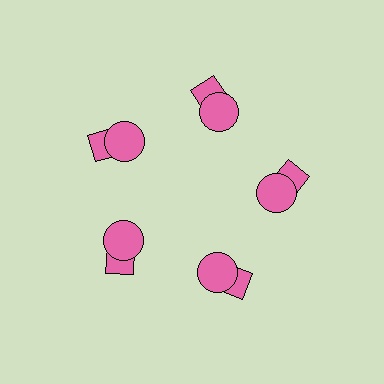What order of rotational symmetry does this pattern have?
This pattern has 5-fold rotational symmetry.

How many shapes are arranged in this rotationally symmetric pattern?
There are 10 shapes, arranged in 5 groups of 2.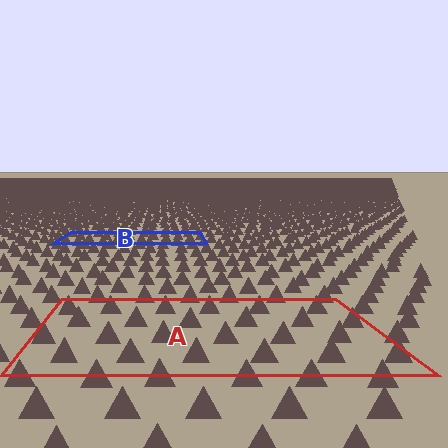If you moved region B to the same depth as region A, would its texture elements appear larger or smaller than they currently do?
They would appear larger. At a closer depth, the same texture elements are projected at a bigger on-screen size.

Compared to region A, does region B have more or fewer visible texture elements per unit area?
Region B has more texture elements per unit area — they are packed more densely because it is farther away.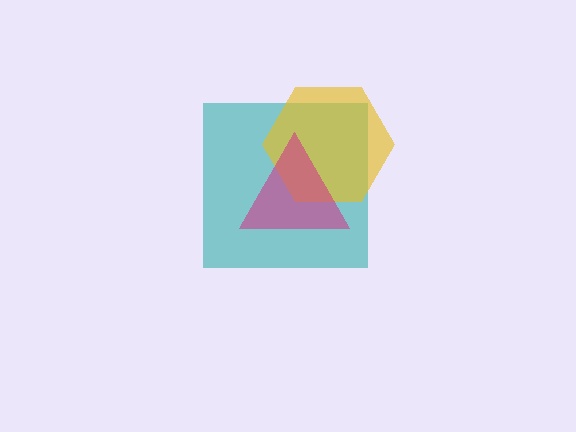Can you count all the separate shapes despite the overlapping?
Yes, there are 3 separate shapes.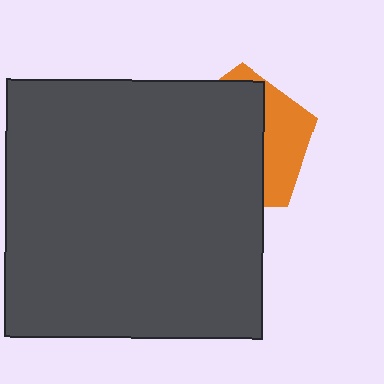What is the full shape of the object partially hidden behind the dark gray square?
The partially hidden object is an orange pentagon.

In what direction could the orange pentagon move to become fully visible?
The orange pentagon could move right. That would shift it out from behind the dark gray square entirely.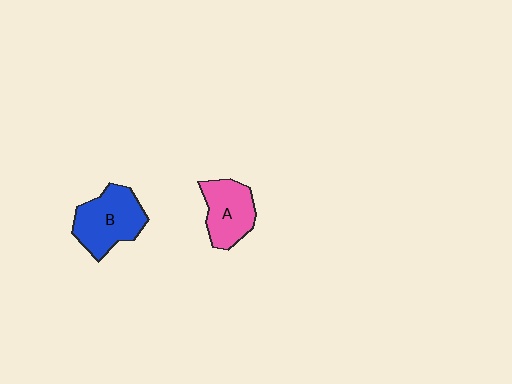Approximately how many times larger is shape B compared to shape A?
Approximately 1.2 times.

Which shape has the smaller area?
Shape A (pink).